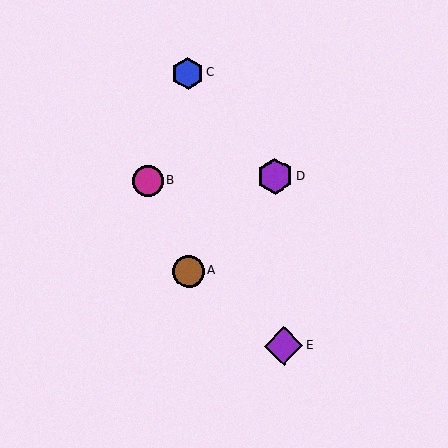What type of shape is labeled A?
Shape A is a brown circle.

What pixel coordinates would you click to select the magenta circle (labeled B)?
Click at (148, 181) to select the magenta circle B.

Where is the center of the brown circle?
The center of the brown circle is at (188, 271).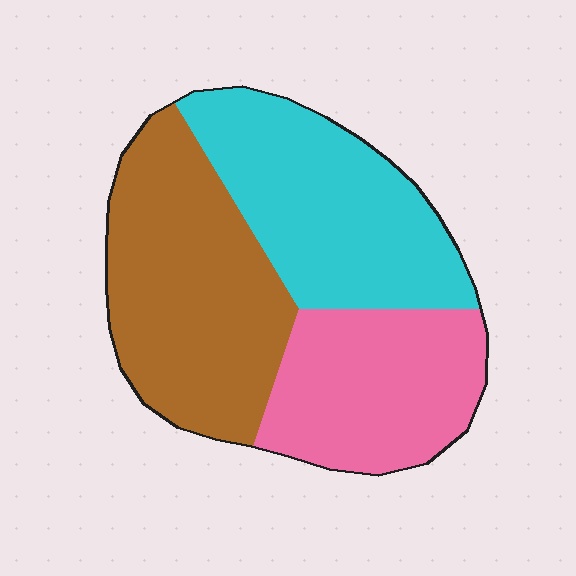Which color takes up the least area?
Pink, at roughly 30%.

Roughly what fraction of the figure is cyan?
Cyan covers about 35% of the figure.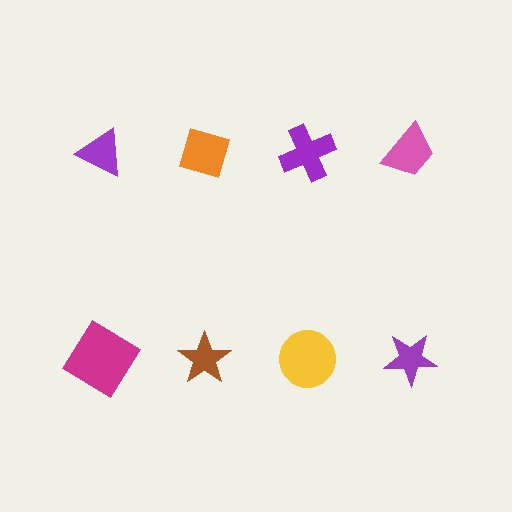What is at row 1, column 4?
A pink trapezoid.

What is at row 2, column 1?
A magenta diamond.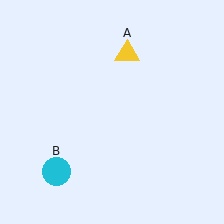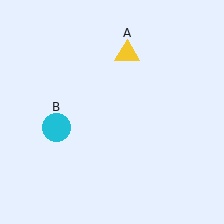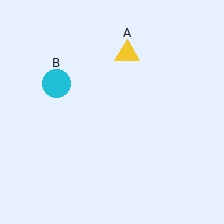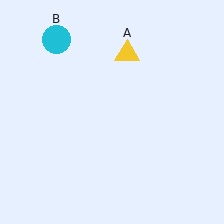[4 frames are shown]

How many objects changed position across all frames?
1 object changed position: cyan circle (object B).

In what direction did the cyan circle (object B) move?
The cyan circle (object B) moved up.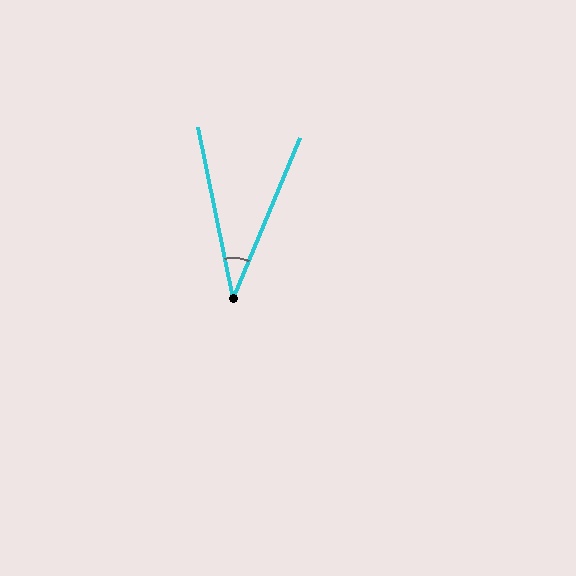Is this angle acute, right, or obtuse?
It is acute.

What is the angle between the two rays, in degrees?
Approximately 34 degrees.